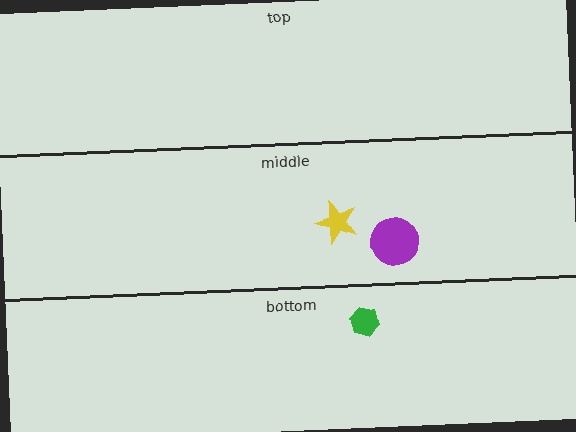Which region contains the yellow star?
The middle region.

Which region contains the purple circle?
The middle region.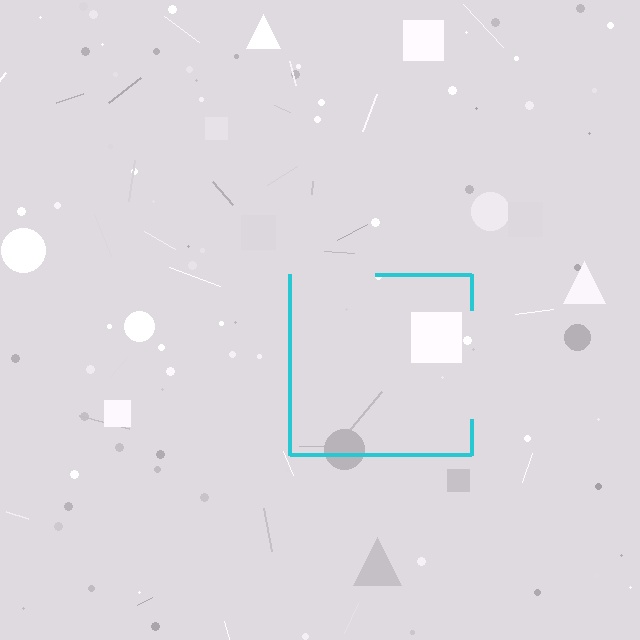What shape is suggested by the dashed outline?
The dashed outline suggests a square.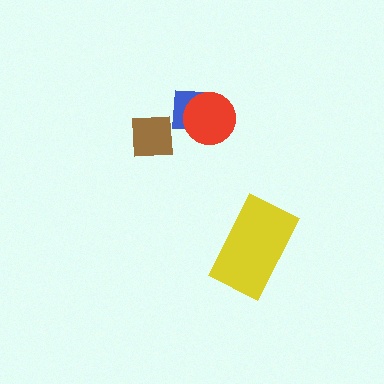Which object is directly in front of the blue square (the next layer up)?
The red circle is directly in front of the blue square.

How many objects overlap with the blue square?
2 objects overlap with the blue square.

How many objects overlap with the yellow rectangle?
0 objects overlap with the yellow rectangle.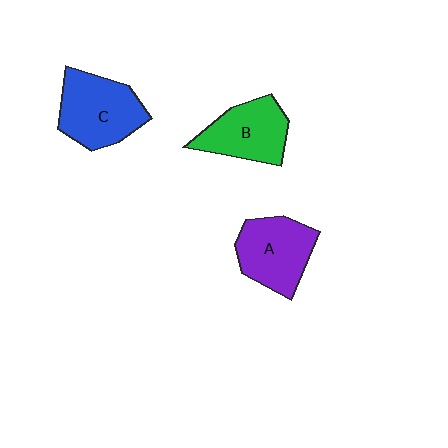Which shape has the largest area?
Shape C (blue).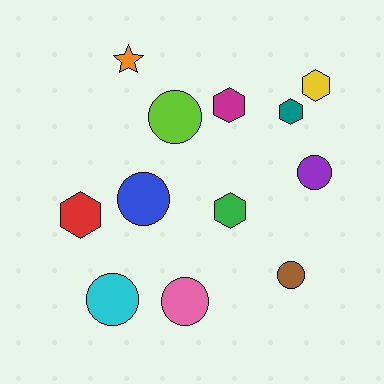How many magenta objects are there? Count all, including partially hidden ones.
There is 1 magenta object.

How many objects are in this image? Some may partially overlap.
There are 12 objects.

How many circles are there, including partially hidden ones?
There are 6 circles.